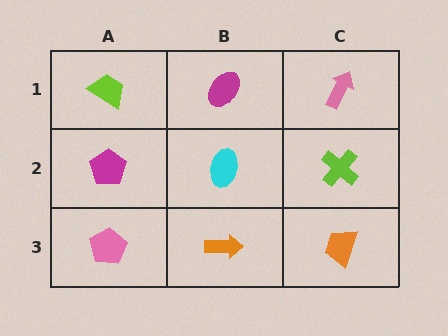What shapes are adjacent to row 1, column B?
A cyan ellipse (row 2, column B), a lime trapezoid (row 1, column A), a pink arrow (row 1, column C).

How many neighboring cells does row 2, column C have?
3.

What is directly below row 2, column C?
An orange trapezoid.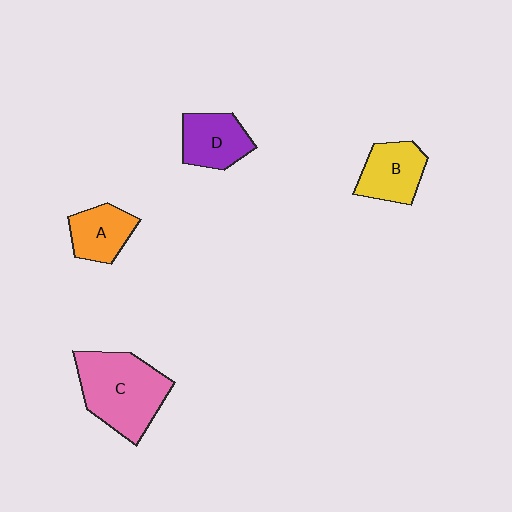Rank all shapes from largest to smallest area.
From largest to smallest: C (pink), B (yellow), D (purple), A (orange).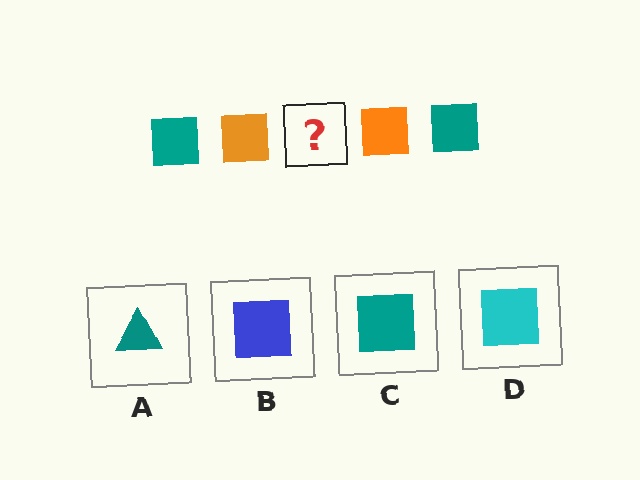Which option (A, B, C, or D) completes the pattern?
C.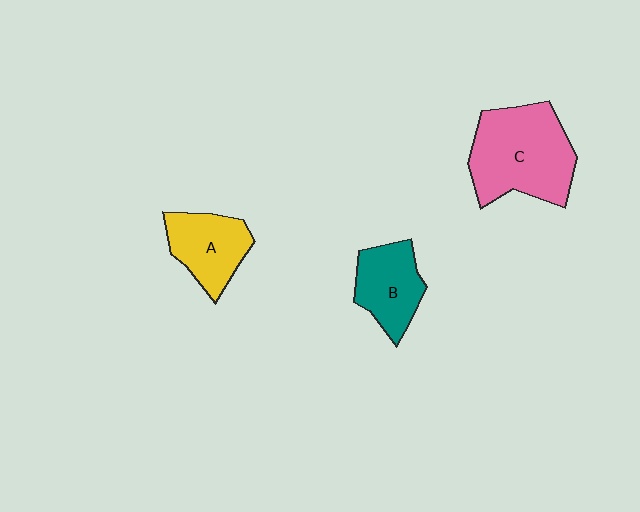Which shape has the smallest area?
Shape B (teal).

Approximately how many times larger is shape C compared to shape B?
Approximately 1.8 times.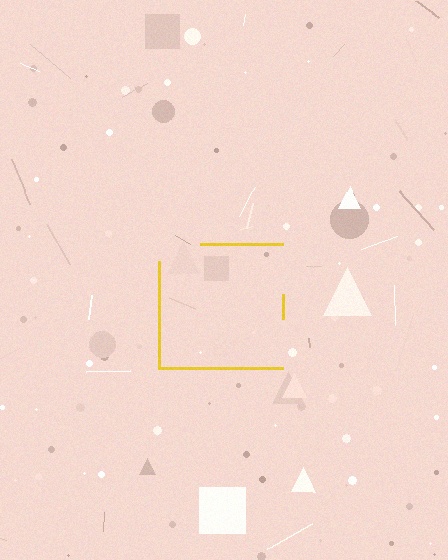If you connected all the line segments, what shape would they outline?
They would outline a square.